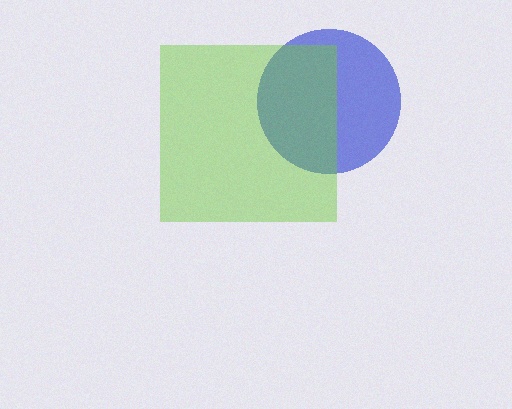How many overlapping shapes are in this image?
There are 2 overlapping shapes in the image.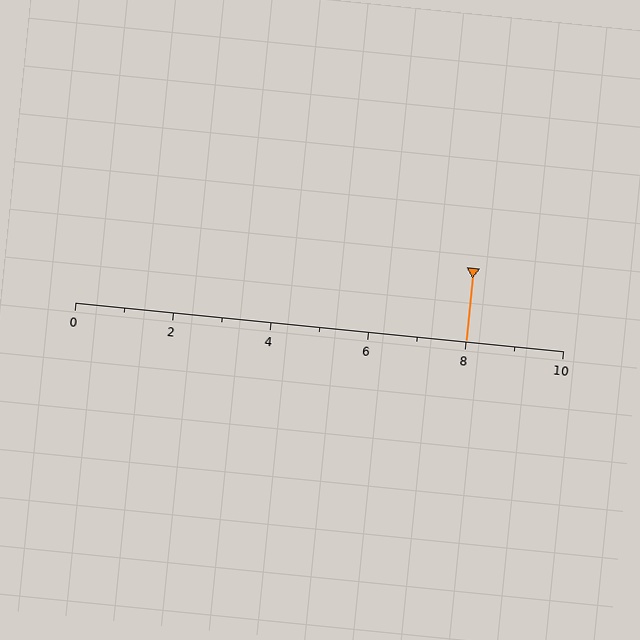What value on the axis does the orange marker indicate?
The marker indicates approximately 8.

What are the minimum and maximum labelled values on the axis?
The axis runs from 0 to 10.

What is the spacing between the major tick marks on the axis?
The major ticks are spaced 2 apart.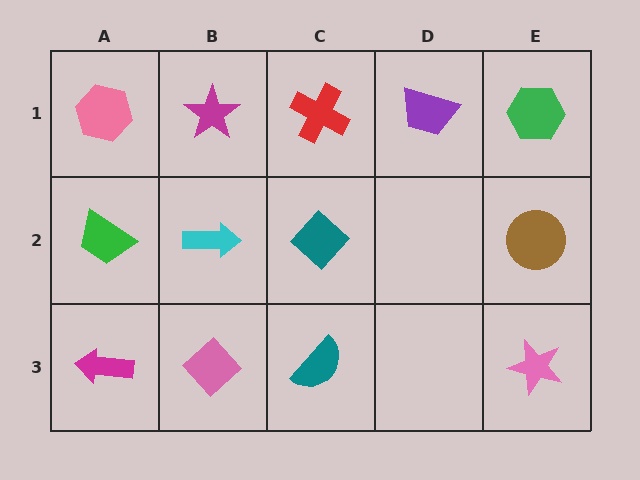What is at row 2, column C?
A teal diamond.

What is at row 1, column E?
A green hexagon.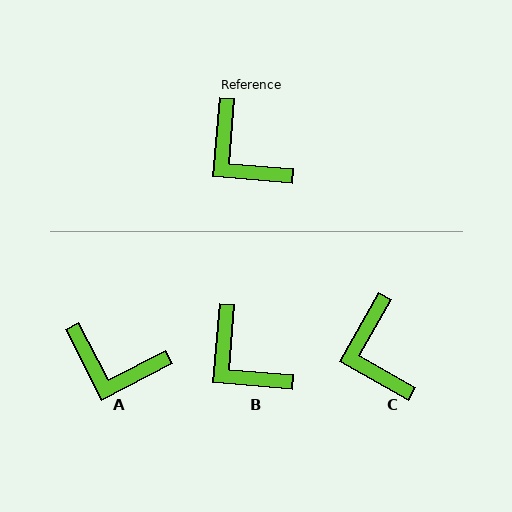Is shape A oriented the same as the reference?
No, it is off by about 32 degrees.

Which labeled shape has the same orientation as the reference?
B.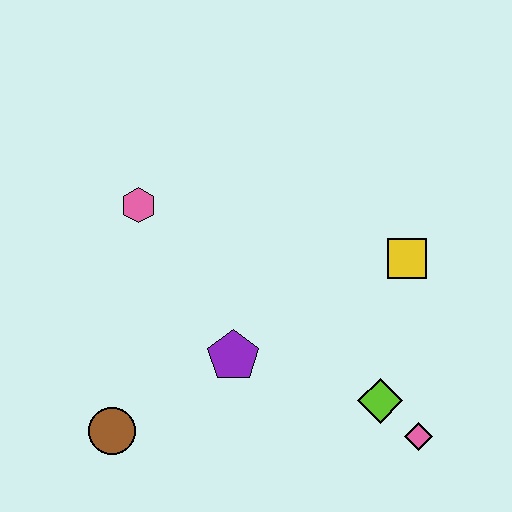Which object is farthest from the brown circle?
The yellow square is farthest from the brown circle.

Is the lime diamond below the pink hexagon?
Yes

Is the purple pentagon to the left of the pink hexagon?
No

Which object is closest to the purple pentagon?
The brown circle is closest to the purple pentagon.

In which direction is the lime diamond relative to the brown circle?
The lime diamond is to the right of the brown circle.